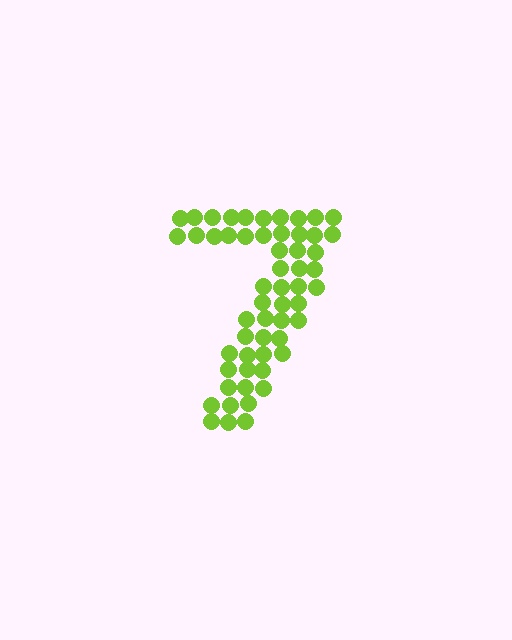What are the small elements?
The small elements are circles.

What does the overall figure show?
The overall figure shows the digit 7.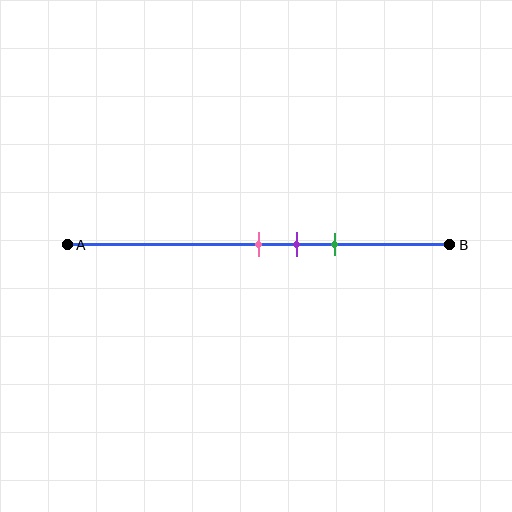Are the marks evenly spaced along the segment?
Yes, the marks are approximately evenly spaced.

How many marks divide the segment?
There are 3 marks dividing the segment.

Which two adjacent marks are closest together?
The pink and purple marks are the closest adjacent pair.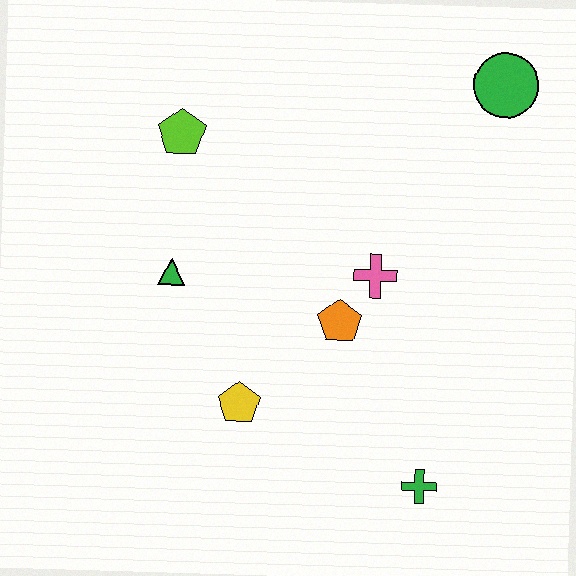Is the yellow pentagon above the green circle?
No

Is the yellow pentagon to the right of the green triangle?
Yes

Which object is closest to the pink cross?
The orange pentagon is closest to the pink cross.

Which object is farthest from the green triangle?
The green circle is farthest from the green triangle.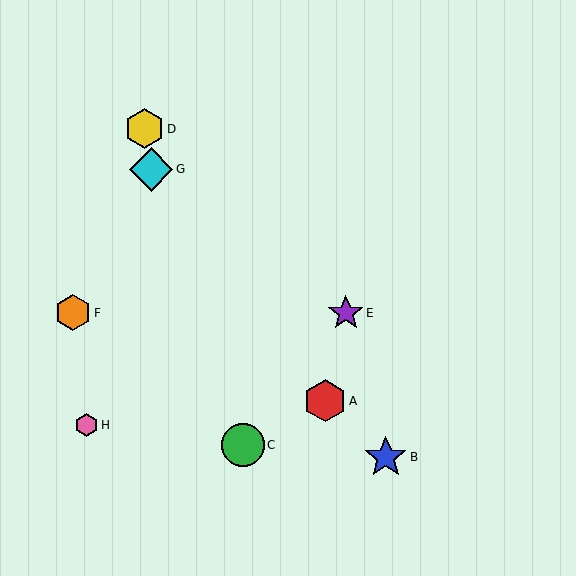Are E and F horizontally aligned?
Yes, both are at y≈313.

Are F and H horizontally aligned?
No, F is at y≈313 and H is at y≈425.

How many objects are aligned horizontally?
2 objects (E, F) are aligned horizontally.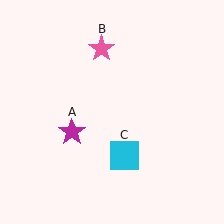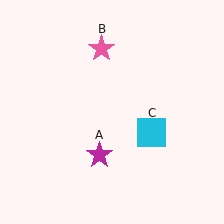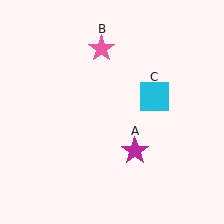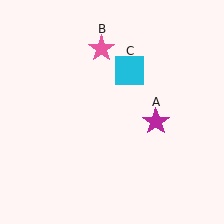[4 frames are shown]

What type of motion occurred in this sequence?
The magenta star (object A), cyan square (object C) rotated counterclockwise around the center of the scene.